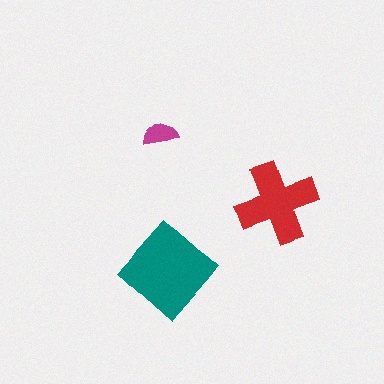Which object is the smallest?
The magenta semicircle.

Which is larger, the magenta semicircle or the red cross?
The red cross.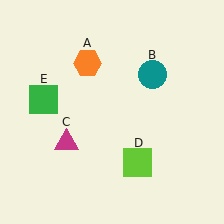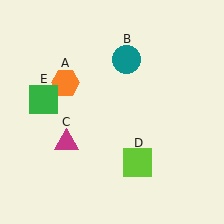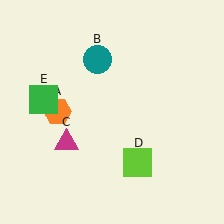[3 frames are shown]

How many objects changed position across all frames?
2 objects changed position: orange hexagon (object A), teal circle (object B).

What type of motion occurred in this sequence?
The orange hexagon (object A), teal circle (object B) rotated counterclockwise around the center of the scene.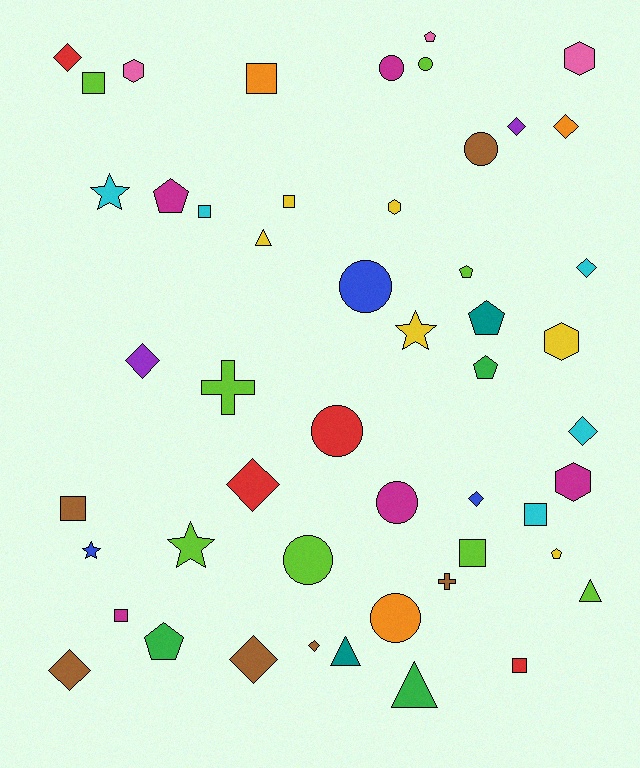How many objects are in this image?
There are 50 objects.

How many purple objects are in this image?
There are 2 purple objects.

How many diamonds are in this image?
There are 11 diamonds.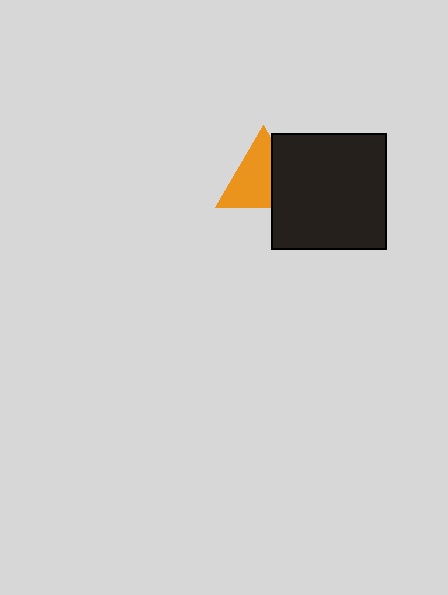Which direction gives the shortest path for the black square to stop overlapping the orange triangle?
Moving right gives the shortest separation.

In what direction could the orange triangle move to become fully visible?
The orange triangle could move left. That would shift it out from behind the black square entirely.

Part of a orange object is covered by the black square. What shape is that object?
It is a triangle.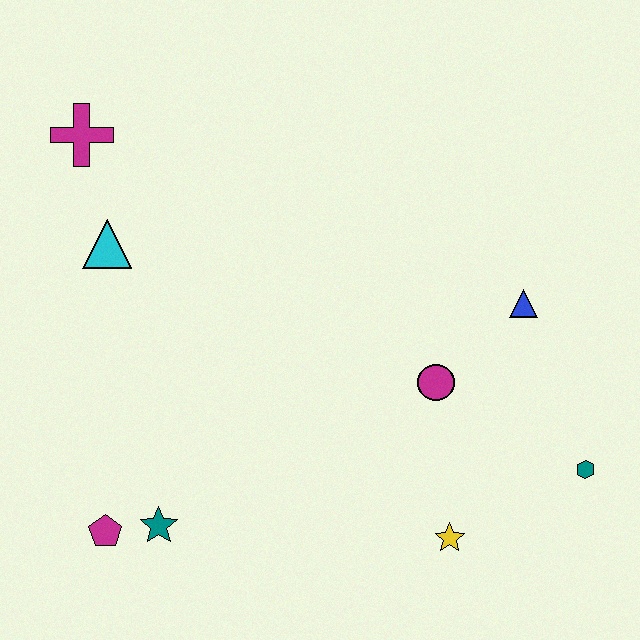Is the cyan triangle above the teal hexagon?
Yes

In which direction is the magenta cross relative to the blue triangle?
The magenta cross is to the left of the blue triangle.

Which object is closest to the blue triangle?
The magenta circle is closest to the blue triangle.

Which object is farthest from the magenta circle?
The magenta cross is farthest from the magenta circle.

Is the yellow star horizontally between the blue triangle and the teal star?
Yes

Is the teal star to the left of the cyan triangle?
No